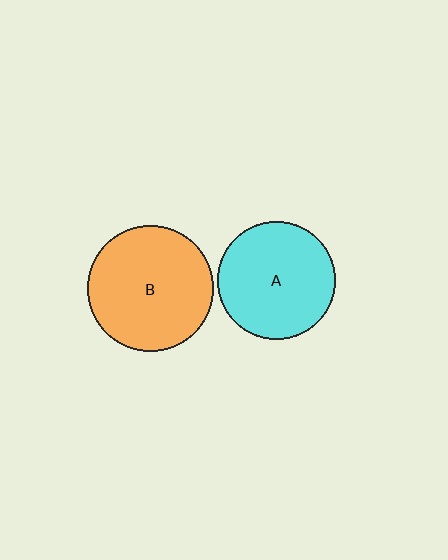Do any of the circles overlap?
No, none of the circles overlap.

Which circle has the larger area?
Circle B (orange).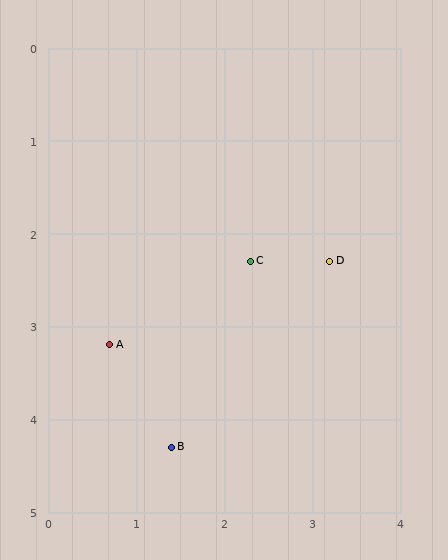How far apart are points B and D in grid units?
Points B and D are about 2.7 grid units apart.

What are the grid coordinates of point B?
Point B is at approximately (1.4, 4.3).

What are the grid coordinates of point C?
Point C is at approximately (2.3, 2.3).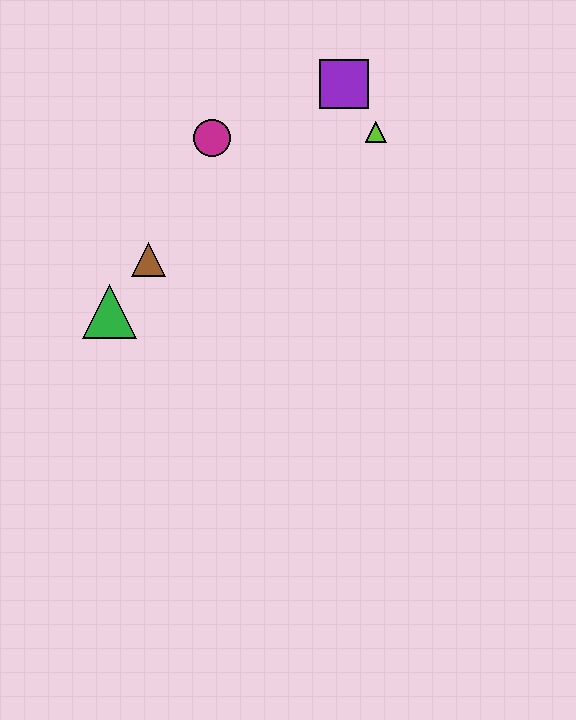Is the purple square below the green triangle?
No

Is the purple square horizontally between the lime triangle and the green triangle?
Yes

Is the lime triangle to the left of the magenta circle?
No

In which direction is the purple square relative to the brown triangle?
The purple square is to the right of the brown triangle.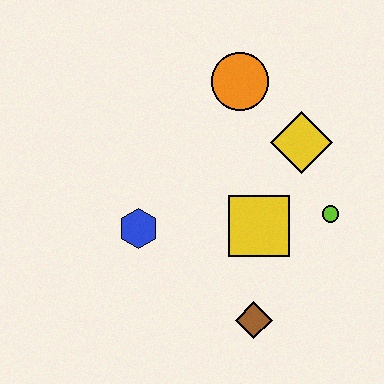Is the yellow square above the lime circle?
No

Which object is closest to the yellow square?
The lime circle is closest to the yellow square.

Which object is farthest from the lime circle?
The blue hexagon is farthest from the lime circle.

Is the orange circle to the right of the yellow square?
No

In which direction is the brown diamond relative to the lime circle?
The brown diamond is below the lime circle.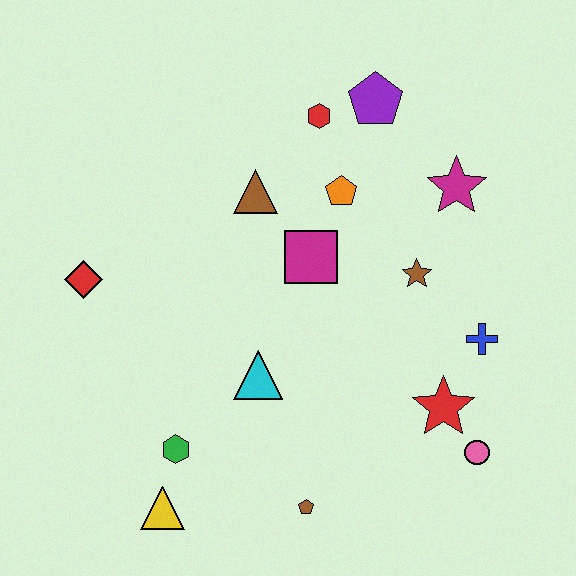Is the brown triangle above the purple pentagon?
No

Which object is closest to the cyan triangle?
The green hexagon is closest to the cyan triangle.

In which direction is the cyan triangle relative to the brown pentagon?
The cyan triangle is above the brown pentagon.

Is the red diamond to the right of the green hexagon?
No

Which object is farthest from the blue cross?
The red diamond is farthest from the blue cross.